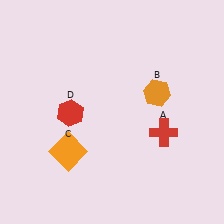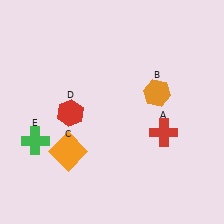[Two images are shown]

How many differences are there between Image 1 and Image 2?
There is 1 difference between the two images.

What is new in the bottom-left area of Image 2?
A green cross (E) was added in the bottom-left area of Image 2.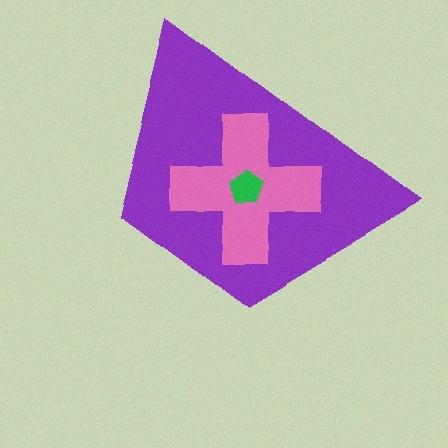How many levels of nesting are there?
3.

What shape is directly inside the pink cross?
The green pentagon.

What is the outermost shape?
The purple trapezoid.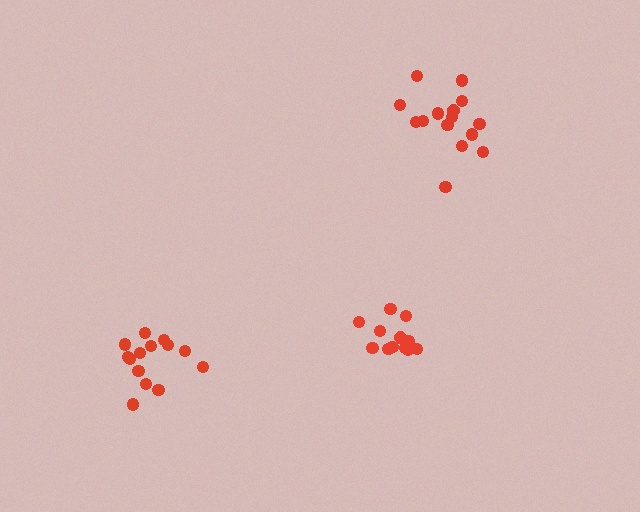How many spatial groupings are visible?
There are 3 spatial groupings.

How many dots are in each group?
Group 1: 15 dots, Group 2: 14 dots, Group 3: 12 dots (41 total).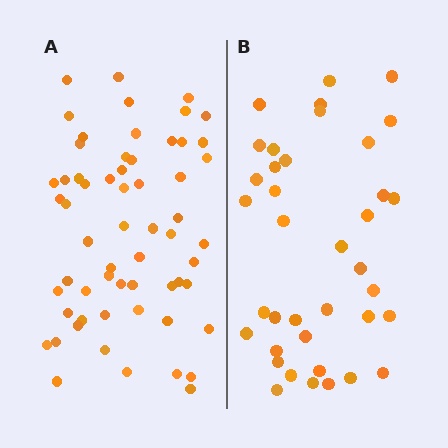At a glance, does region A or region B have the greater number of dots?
Region A (the left region) has more dots.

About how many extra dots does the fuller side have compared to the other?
Region A has approximately 20 more dots than region B.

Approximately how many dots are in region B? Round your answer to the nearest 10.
About 40 dots. (The exact count is 38, which rounds to 40.)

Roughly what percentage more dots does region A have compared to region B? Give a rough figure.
About 60% more.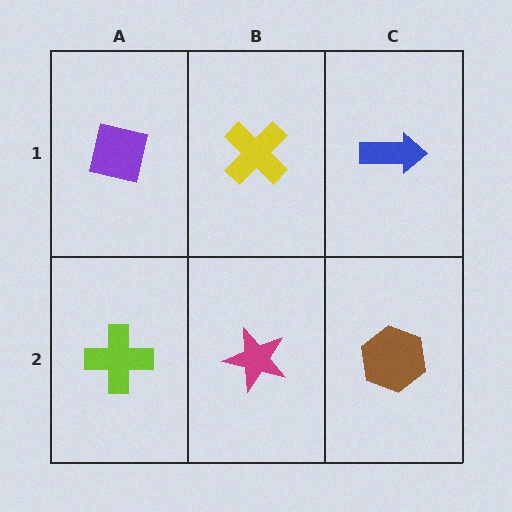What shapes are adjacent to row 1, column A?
A lime cross (row 2, column A), a yellow cross (row 1, column B).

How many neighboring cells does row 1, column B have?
3.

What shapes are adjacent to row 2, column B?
A yellow cross (row 1, column B), a lime cross (row 2, column A), a brown hexagon (row 2, column C).